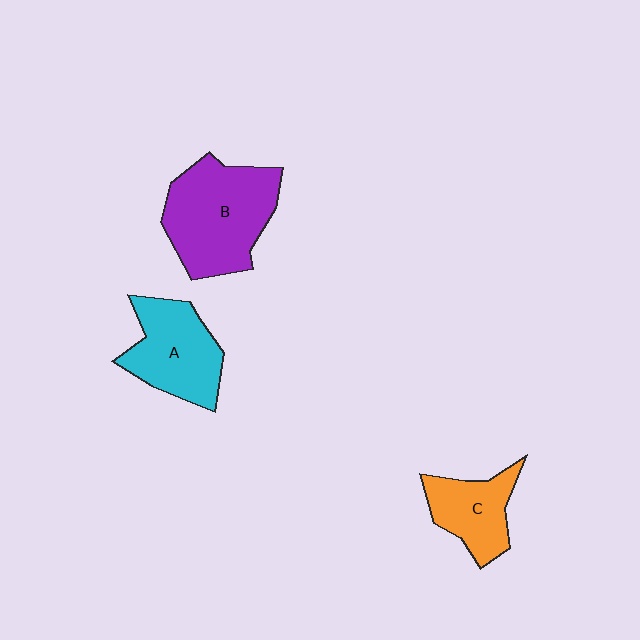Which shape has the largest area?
Shape B (purple).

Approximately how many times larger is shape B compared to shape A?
Approximately 1.4 times.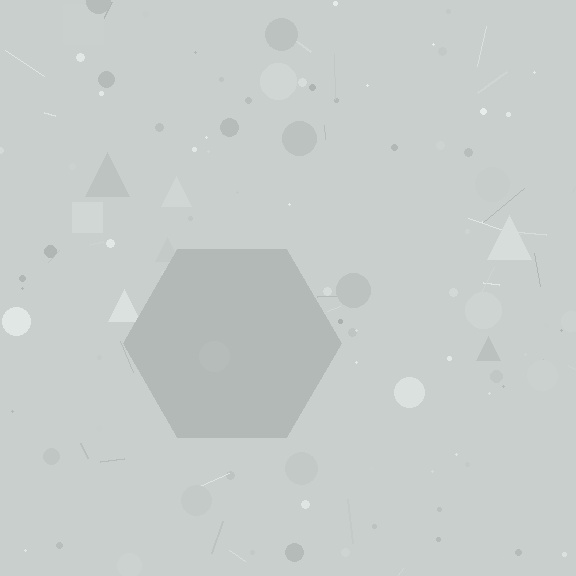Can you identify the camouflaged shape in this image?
The camouflaged shape is a hexagon.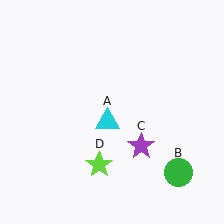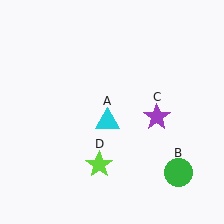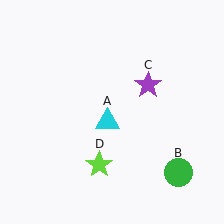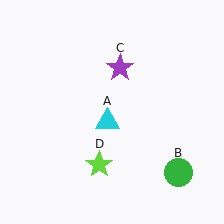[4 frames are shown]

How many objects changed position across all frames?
1 object changed position: purple star (object C).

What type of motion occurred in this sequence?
The purple star (object C) rotated counterclockwise around the center of the scene.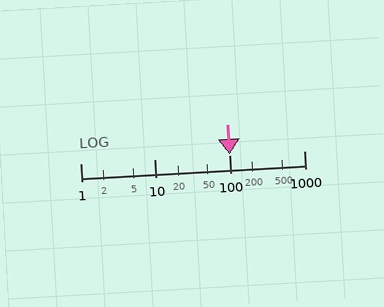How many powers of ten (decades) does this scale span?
The scale spans 3 decades, from 1 to 1000.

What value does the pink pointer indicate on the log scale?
The pointer indicates approximately 100.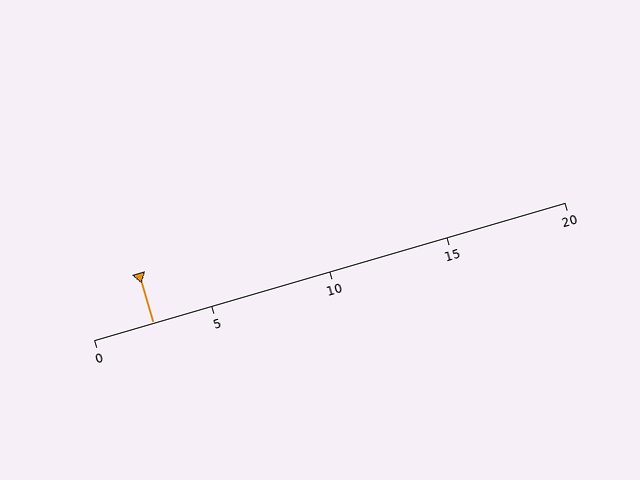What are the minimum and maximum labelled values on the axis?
The axis runs from 0 to 20.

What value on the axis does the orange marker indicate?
The marker indicates approximately 2.5.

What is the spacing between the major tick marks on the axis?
The major ticks are spaced 5 apart.